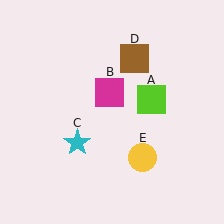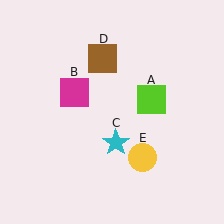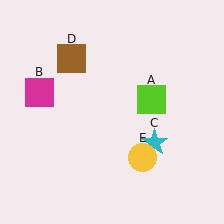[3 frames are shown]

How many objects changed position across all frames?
3 objects changed position: magenta square (object B), cyan star (object C), brown square (object D).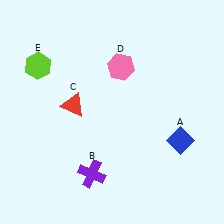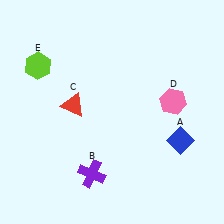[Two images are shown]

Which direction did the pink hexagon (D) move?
The pink hexagon (D) moved right.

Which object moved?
The pink hexagon (D) moved right.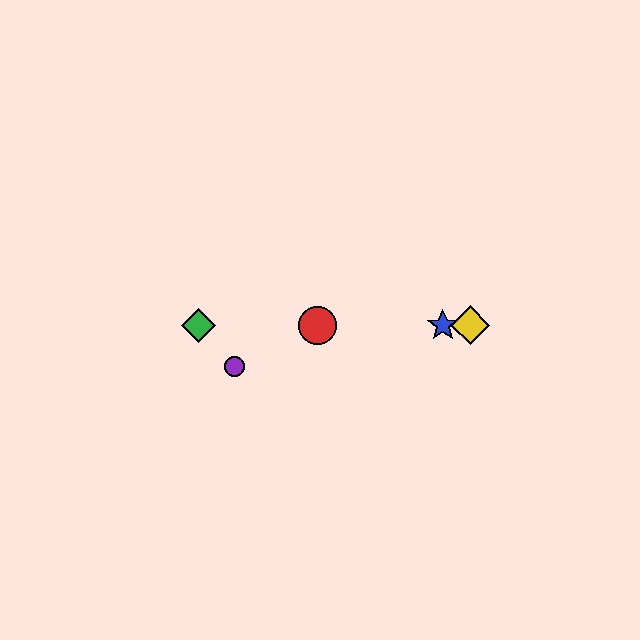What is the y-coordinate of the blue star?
The blue star is at y≈325.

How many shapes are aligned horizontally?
4 shapes (the red circle, the blue star, the green diamond, the yellow diamond) are aligned horizontally.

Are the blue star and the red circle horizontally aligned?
Yes, both are at y≈325.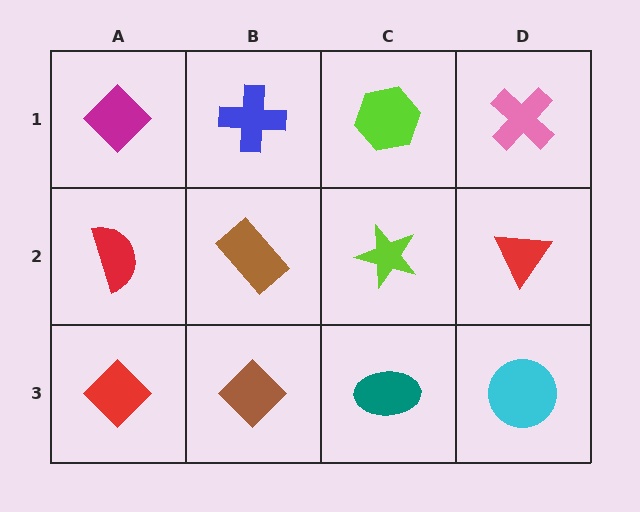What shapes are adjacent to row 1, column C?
A lime star (row 2, column C), a blue cross (row 1, column B), a pink cross (row 1, column D).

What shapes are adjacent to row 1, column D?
A red triangle (row 2, column D), a lime hexagon (row 1, column C).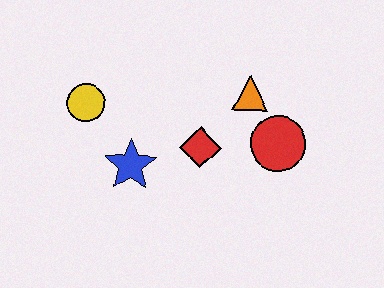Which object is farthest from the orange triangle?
The yellow circle is farthest from the orange triangle.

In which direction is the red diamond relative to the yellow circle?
The red diamond is to the right of the yellow circle.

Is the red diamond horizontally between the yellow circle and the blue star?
No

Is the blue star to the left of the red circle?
Yes